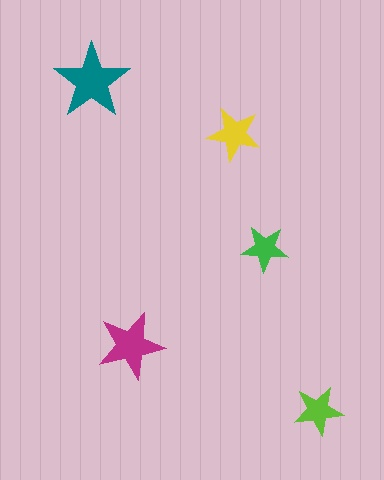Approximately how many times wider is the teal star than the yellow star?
About 1.5 times wider.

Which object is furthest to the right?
The lime star is rightmost.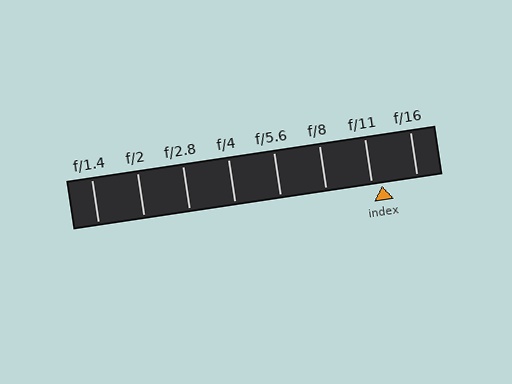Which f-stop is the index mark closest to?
The index mark is closest to f/11.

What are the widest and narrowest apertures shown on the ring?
The widest aperture shown is f/1.4 and the narrowest is f/16.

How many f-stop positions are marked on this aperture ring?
There are 8 f-stop positions marked.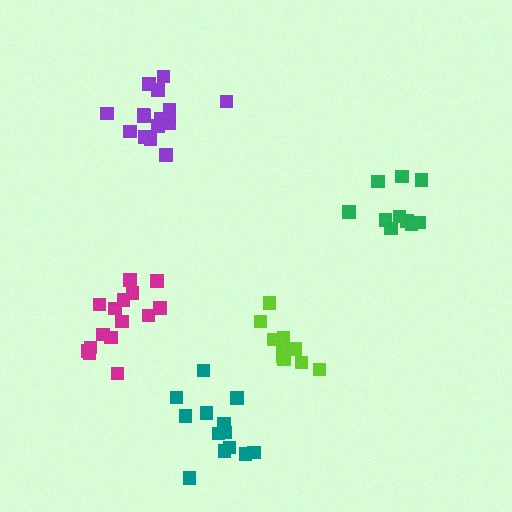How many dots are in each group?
Group 1: 15 dots, Group 2: 10 dots, Group 3: 10 dots, Group 4: 15 dots, Group 5: 13 dots (63 total).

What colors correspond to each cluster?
The clusters are colored: magenta, green, lime, purple, teal.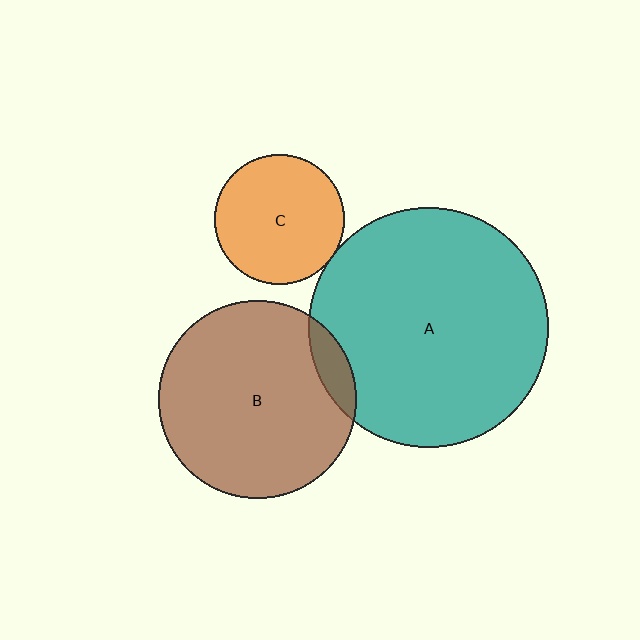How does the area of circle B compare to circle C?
Approximately 2.3 times.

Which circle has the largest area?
Circle A (teal).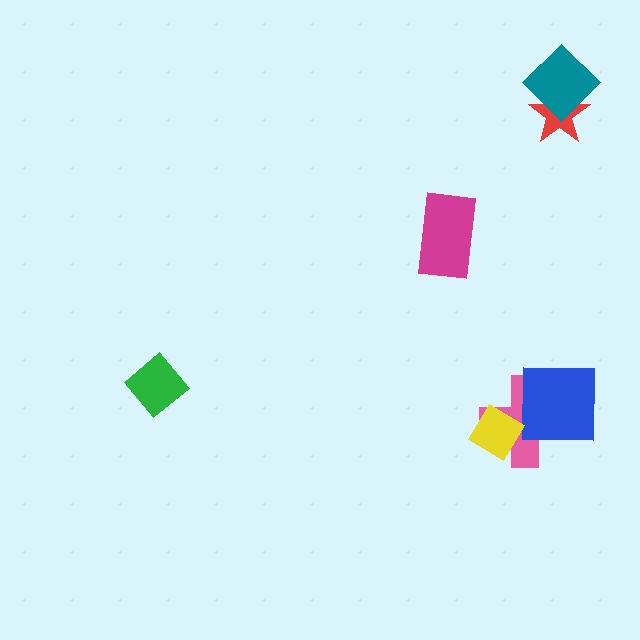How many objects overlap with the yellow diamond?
1 object overlaps with the yellow diamond.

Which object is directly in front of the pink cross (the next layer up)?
The blue square is directly in front of the pink cross.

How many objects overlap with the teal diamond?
1 object overlaps with the teal diamond.